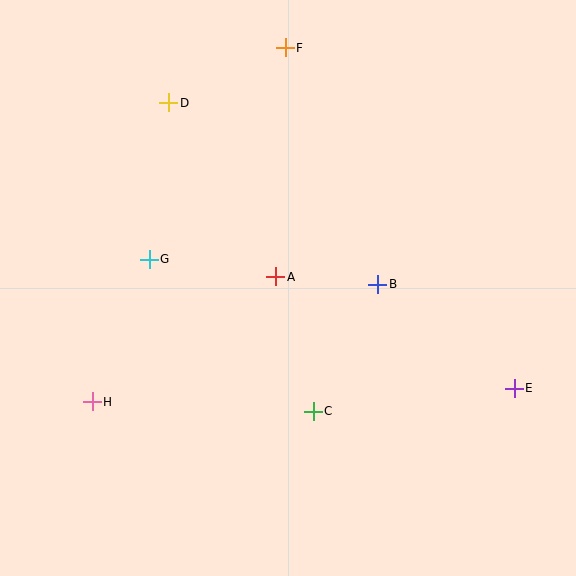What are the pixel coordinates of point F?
Point F is at (285, 48).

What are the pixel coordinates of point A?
Point A is at (276, 277).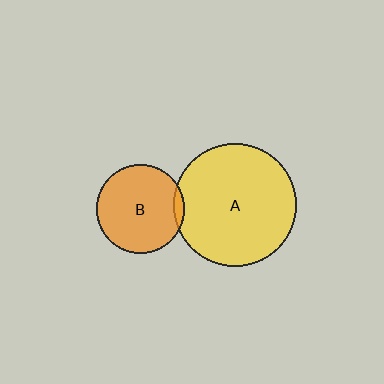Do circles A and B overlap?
Yes.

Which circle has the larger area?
Circle A (yellow).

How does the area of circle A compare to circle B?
Approximately 1.9 times.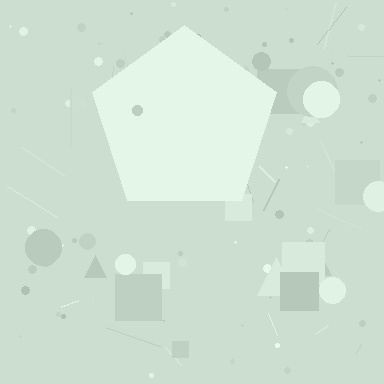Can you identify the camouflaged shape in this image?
The camouflaged shape is a pentagon.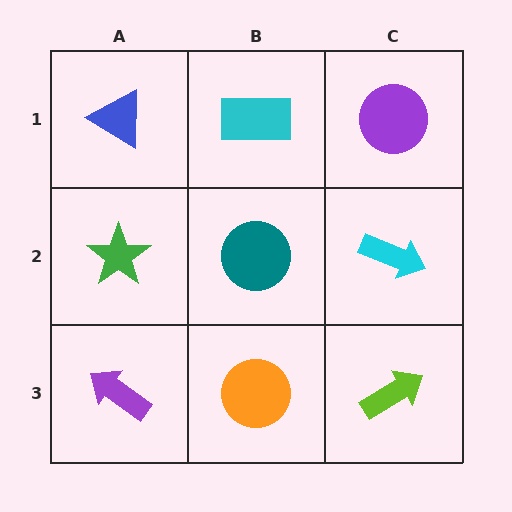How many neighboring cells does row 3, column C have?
2.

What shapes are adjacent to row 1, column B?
A teal circle (row 2, column B), a blue triangle (row 1, column A), a purple circle (row 1, column C).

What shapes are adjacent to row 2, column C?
A purple circle (row 1, column C), a lime arrow (row 3, column C), a teal circle (row 2, column B).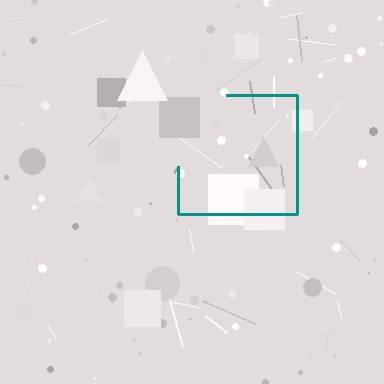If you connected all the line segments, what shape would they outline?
They would outline a square.